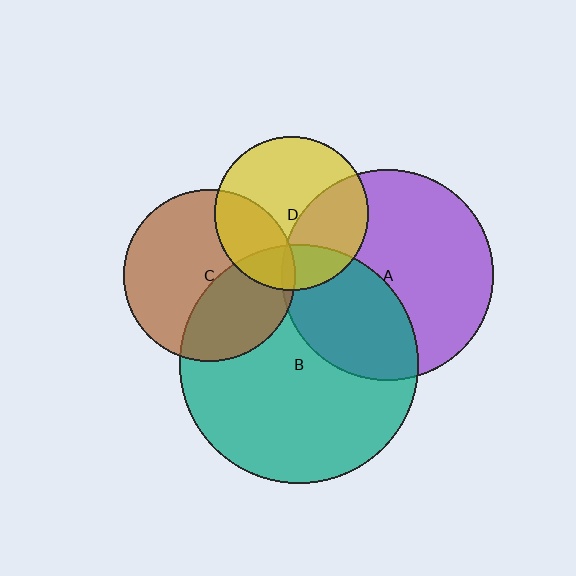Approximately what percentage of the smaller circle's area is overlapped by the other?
Approximately 20%.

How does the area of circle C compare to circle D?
Approximately 1.3 times.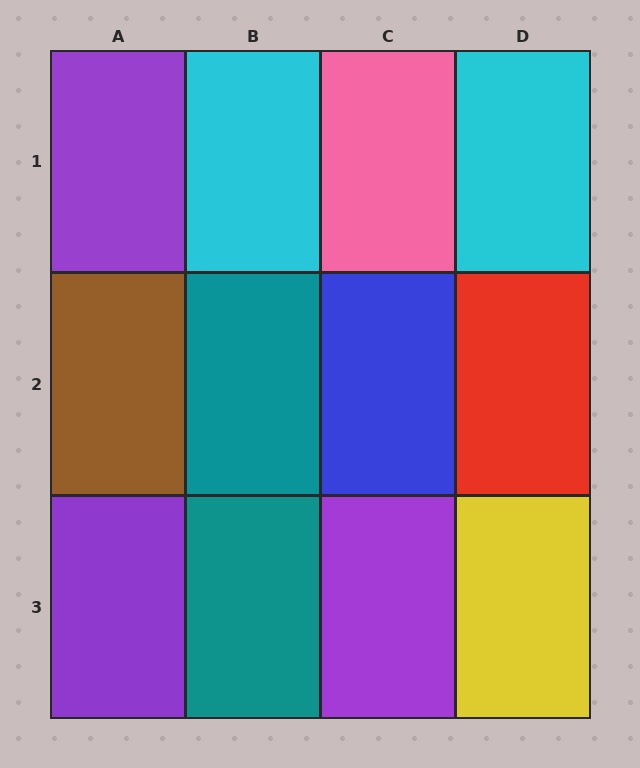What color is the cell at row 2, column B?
Teal.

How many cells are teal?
2 cells are teal.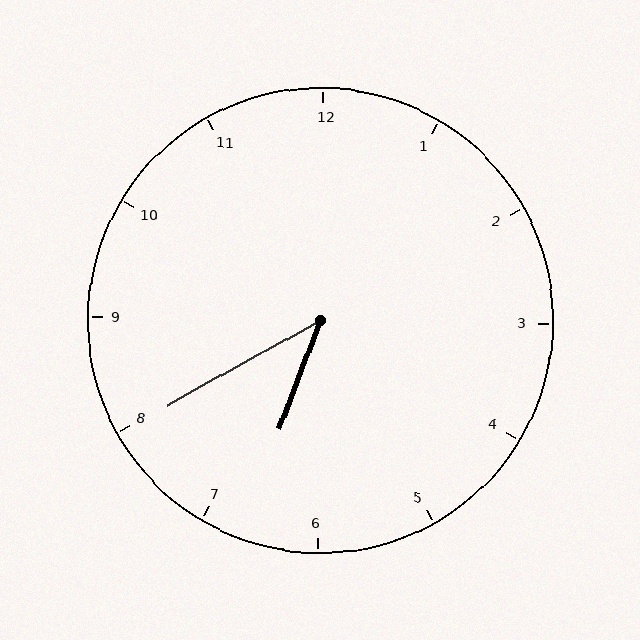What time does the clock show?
6:40.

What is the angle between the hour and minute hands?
Approximately 40 degrees.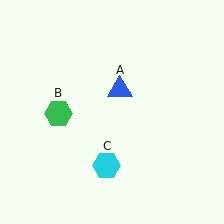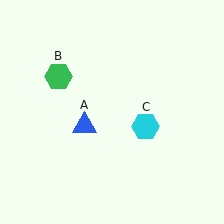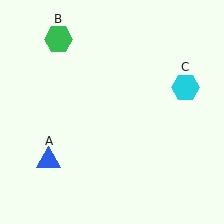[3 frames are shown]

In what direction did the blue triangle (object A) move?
The blue triangle (object A) moved down and to the left.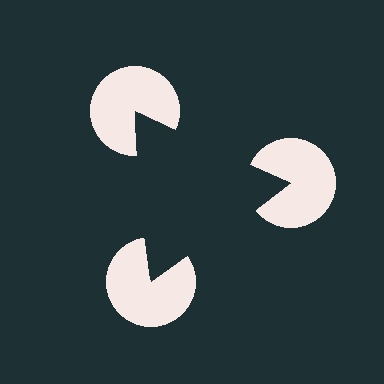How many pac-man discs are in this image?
There are 3 — one at each vertex of the illusory triangle.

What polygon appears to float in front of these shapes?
An illusory triangle — its edges are inferred from the aligned wedge cuts in the pac-man discs, not physically drawn.